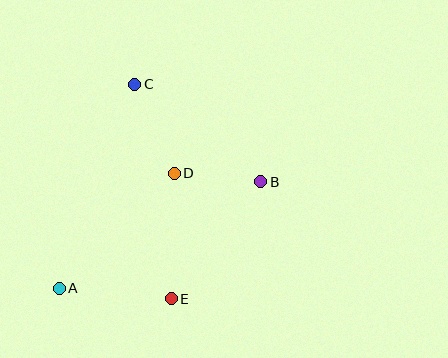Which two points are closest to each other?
Points B and D are closest to each other.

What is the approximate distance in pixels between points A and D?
The distance between A and D is approximately 163 pixels.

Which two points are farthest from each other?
Points A and B are farthest from each other.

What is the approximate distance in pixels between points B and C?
The distance between B and C is approximately 159 pixels.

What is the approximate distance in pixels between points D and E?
The distance between D and E is approximately 126 pixels.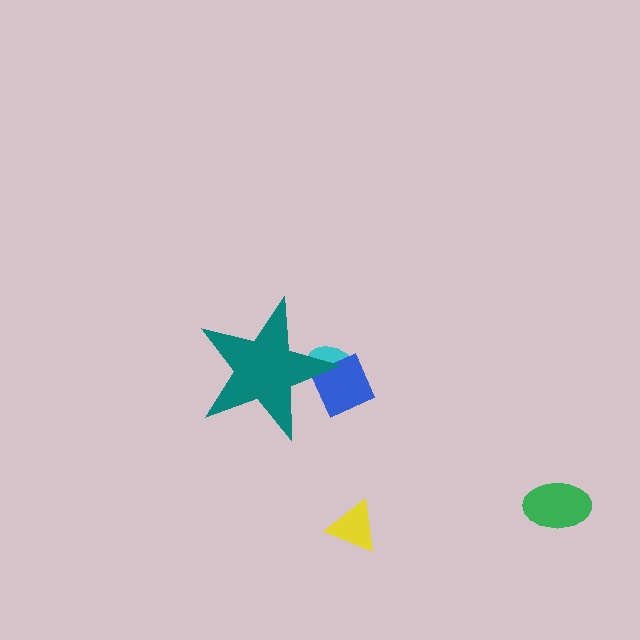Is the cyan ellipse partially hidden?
Yes, the cyan ellipse is partially hidden behind the teal star.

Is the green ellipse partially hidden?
No, the green ellipse is fully visible.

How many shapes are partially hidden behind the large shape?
2 shapes are partially hidden.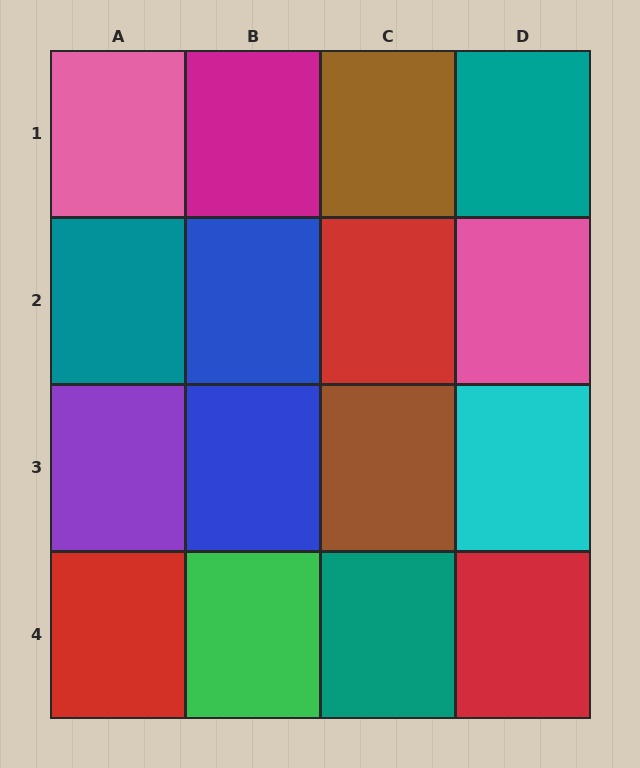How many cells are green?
1 cell is green.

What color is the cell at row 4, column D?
Red.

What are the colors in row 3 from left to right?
Purple, blue, brown, cyan.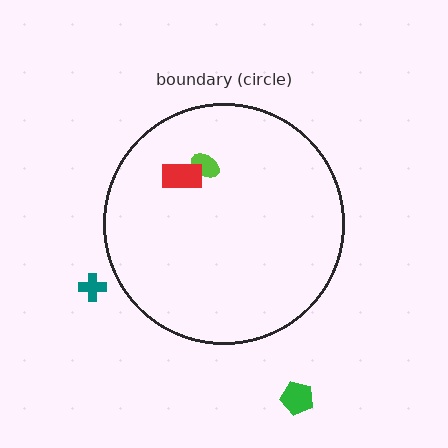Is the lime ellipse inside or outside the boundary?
Inside.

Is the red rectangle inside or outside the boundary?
Inside.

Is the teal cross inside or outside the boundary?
Outside.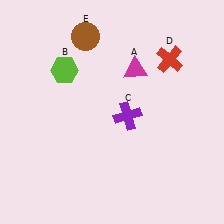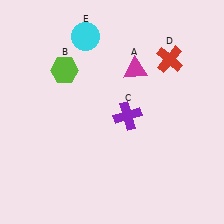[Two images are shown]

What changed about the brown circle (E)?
In Image 1, E is brown. In Image 2, it changed to cyan.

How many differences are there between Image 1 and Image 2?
There is 1 difference between the two images.